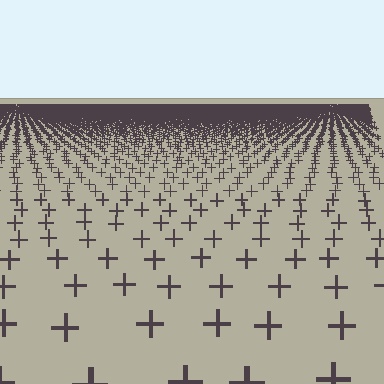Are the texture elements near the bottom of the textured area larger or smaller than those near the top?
Larger. Near the bottom, elements are closer to the viewer and appear at a bigger on-screen size.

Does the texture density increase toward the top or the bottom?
Density increases toward the top.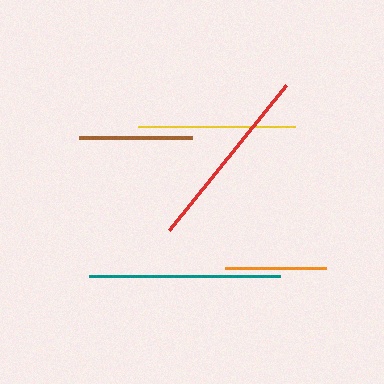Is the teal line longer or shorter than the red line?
The teal line is longer than the red line.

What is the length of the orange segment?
The orange segment is approximately 100 pixels long.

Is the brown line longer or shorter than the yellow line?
The yellow line is longer than the brown line.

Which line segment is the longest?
The teal line is the longest at approximately 191 pixels.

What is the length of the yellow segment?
The yellow segment is approximately 157 pixels long.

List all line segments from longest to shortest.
From longest to shortest: teal, red, yellow, brown, orange.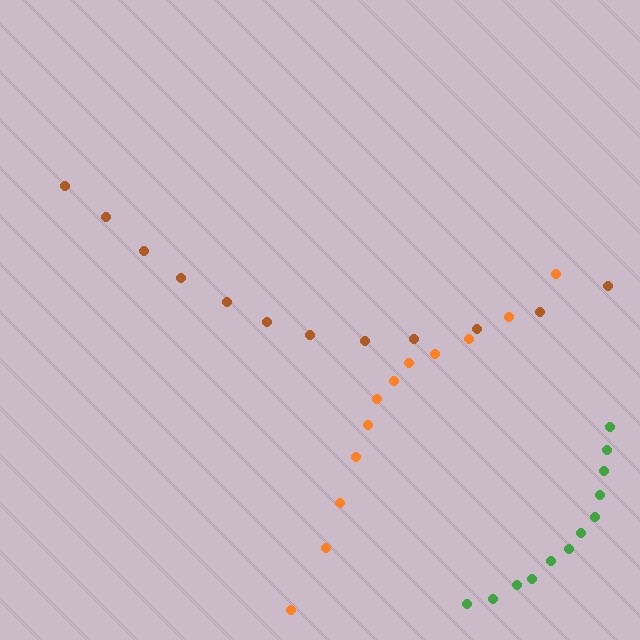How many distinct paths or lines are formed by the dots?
There are 3 distinct paths.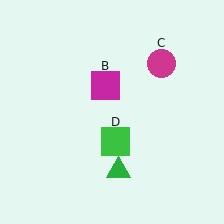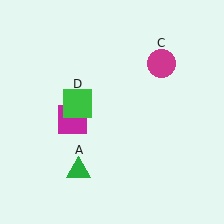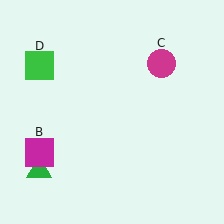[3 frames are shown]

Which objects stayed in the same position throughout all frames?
Magenta circle (object C) remained stationary.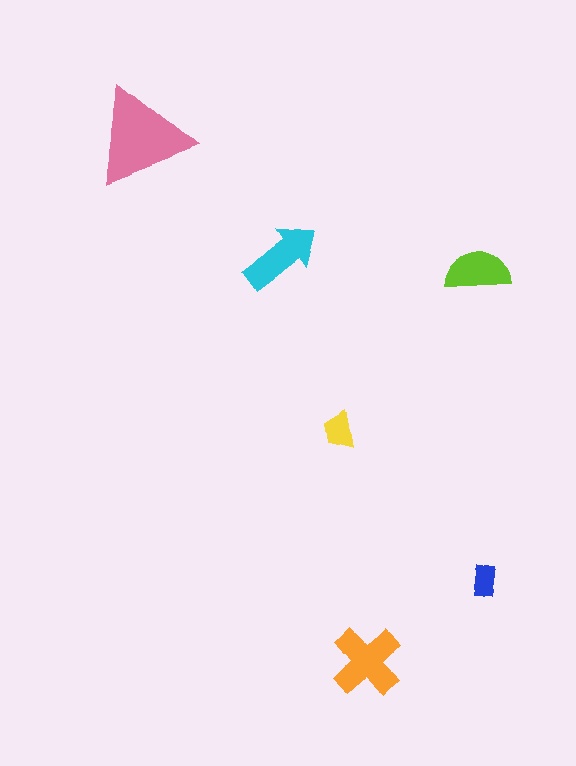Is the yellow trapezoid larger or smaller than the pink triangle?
Smaller.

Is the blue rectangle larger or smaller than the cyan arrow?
Smaller.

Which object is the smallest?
The blue rectangle.